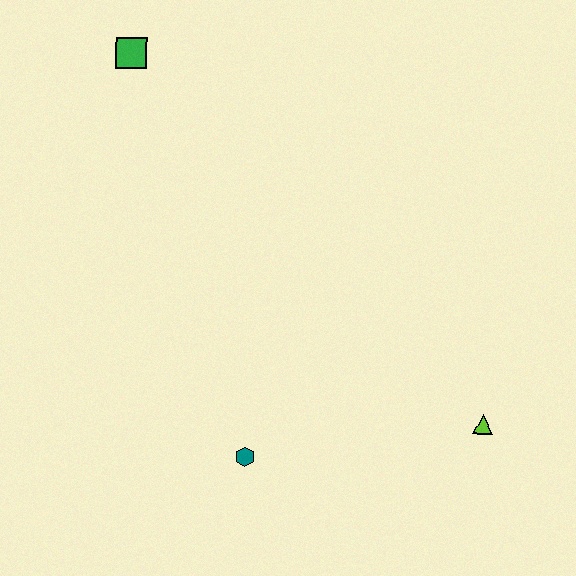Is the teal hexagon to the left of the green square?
No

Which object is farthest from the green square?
The lime triangle is farthest from the green square.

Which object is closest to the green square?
The teal hexagon is closest to the green square.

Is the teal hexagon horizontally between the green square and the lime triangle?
Yes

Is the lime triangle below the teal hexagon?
No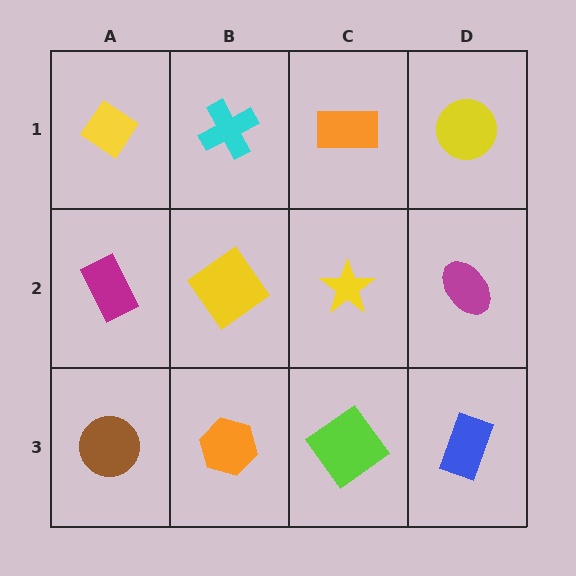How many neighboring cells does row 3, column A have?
2.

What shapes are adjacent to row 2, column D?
A yellow circle (row 1, column D), a blue rectangle (row 3, column D), a yellow star (row 2, column C).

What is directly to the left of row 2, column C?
A yellow diamond.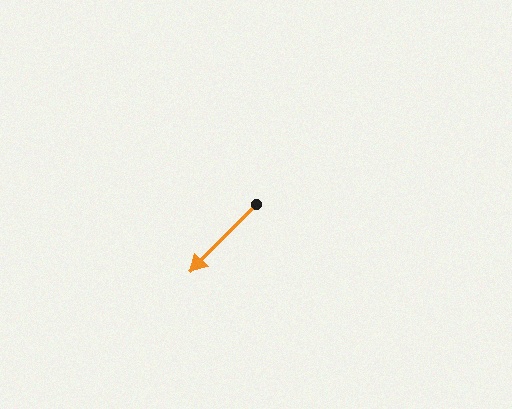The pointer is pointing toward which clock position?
Roughly 7 o'clock.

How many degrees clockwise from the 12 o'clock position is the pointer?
Approximately 225 degrees.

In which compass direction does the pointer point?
Southwest.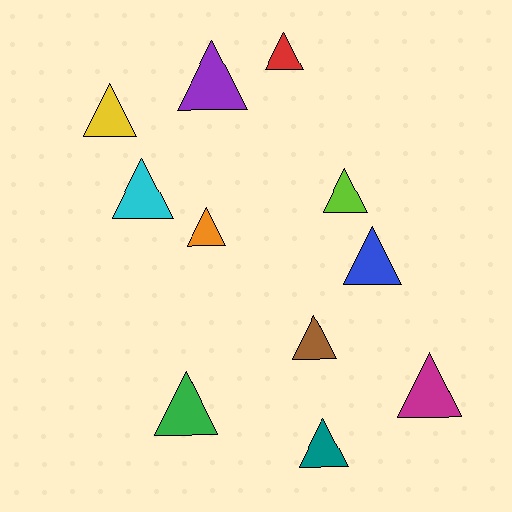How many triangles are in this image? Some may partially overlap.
There are 11 triangles.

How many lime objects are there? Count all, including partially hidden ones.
There is 1 lime object.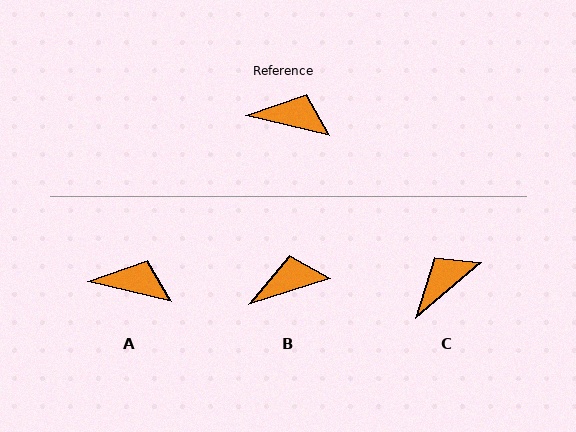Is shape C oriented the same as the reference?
No, it is off by about 53 degrees.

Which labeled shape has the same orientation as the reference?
A.